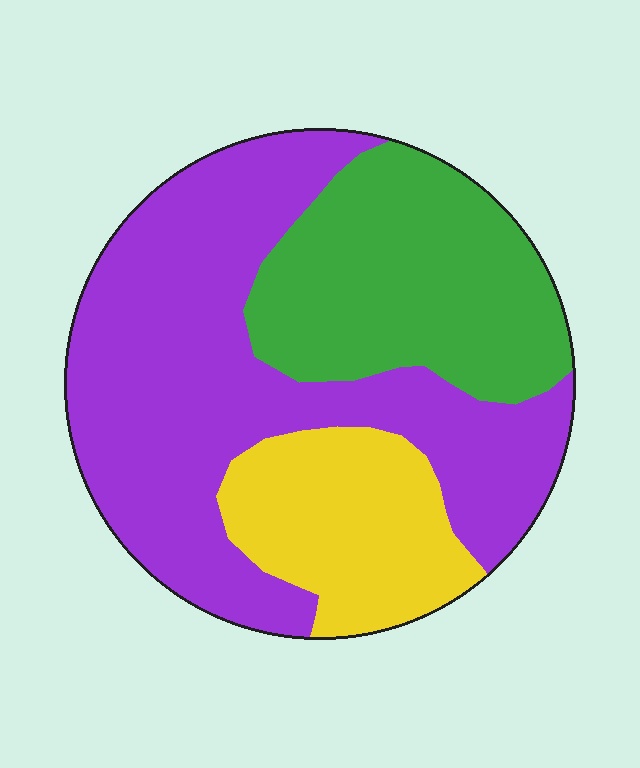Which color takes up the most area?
Purple, at roughly 55%.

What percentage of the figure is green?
Green covers roughly 30% of the figure.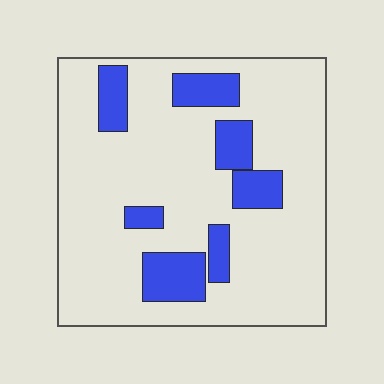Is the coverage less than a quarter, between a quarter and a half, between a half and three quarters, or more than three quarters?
Less than a quarter.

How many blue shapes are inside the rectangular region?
7.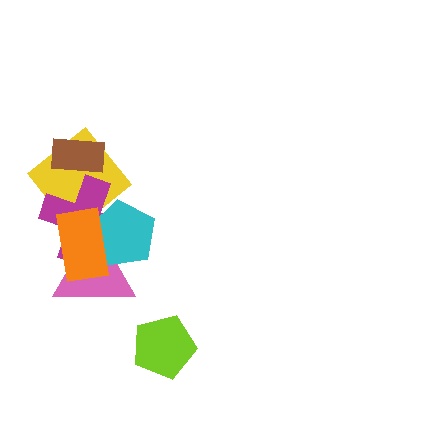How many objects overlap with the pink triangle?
3 objects overlap with the pink triangle.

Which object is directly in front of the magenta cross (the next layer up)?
The cyan pentagon is directly in front of the magenta cross.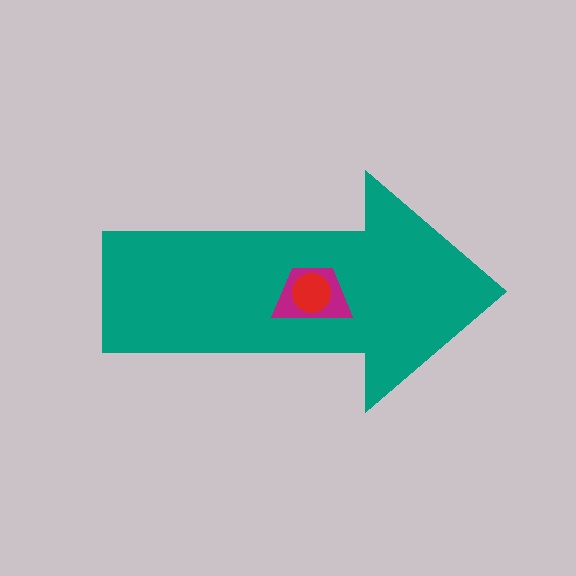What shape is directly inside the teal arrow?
The magenta trapezoid.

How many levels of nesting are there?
3.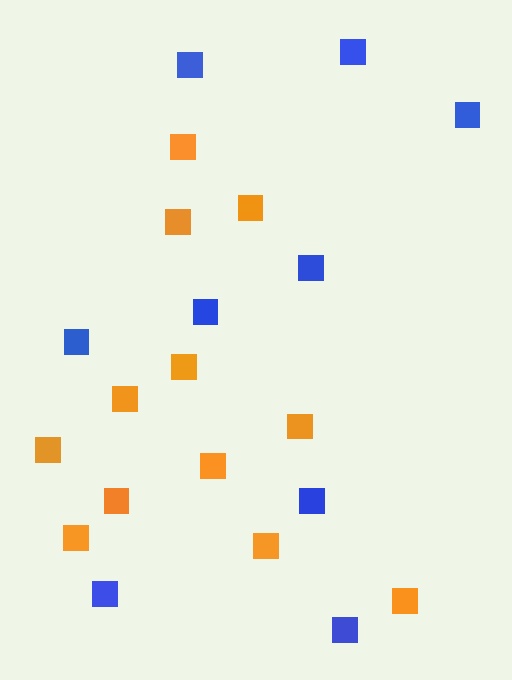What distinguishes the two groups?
There are 2 groups: one group of orange squares (12) and one group of blue squares (9).